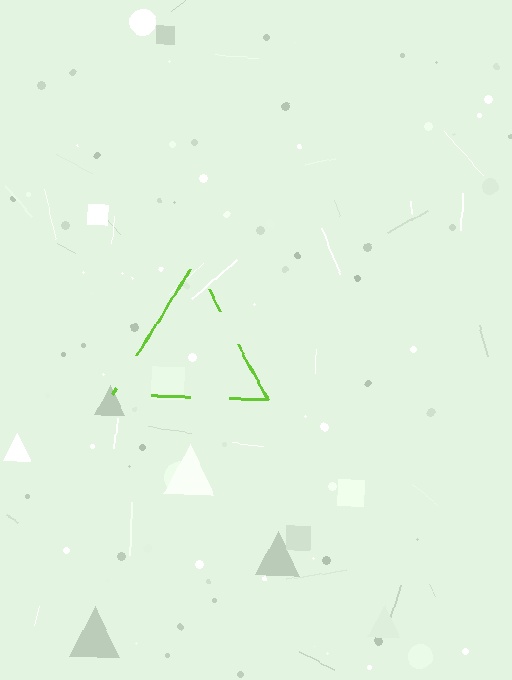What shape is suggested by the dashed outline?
The dashed outline suggests a triangle.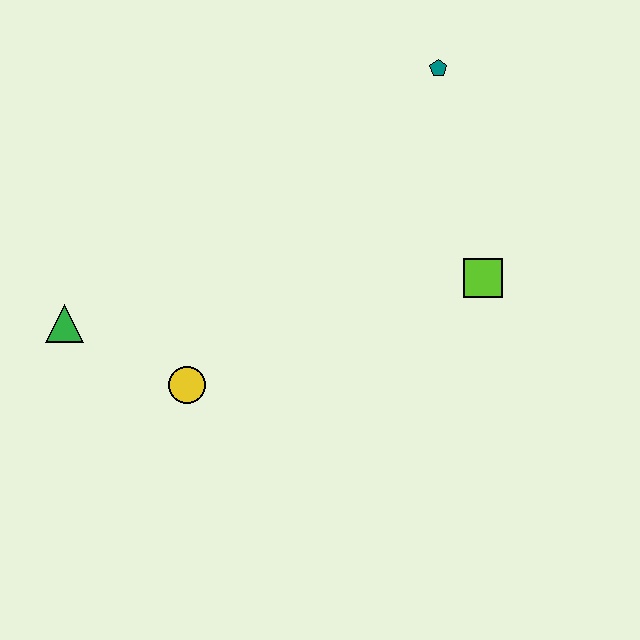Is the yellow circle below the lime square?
Yes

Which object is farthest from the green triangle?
The teal pentagon is farthest from the green triangle.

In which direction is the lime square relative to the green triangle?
The lime square is to the right of the green triangle.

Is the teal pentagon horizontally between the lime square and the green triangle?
Yes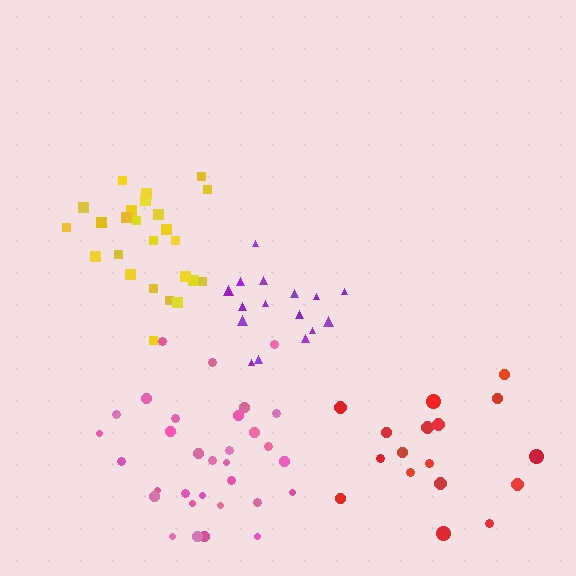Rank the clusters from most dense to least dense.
yellow, pink, purple, red.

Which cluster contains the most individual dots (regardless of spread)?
Pink (32).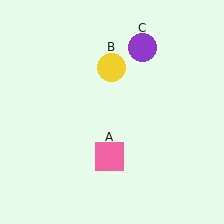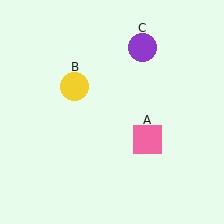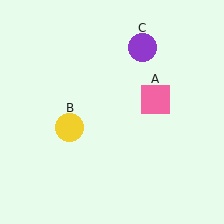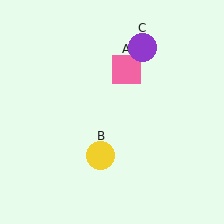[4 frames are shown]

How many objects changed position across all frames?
2 objects changed position: pink square (object A), yellow circle (object B).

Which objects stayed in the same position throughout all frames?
Purple circle (object C) remained stationary.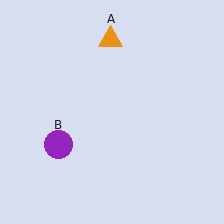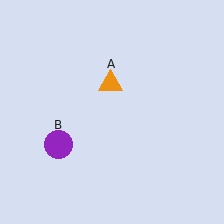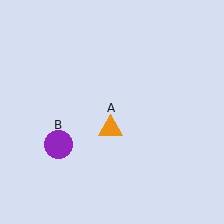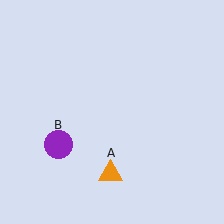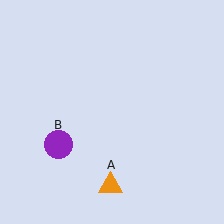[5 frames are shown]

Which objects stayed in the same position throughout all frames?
Purple circle (object B) remained stationary.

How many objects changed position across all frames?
1 object changed position: orange triangle (object A).